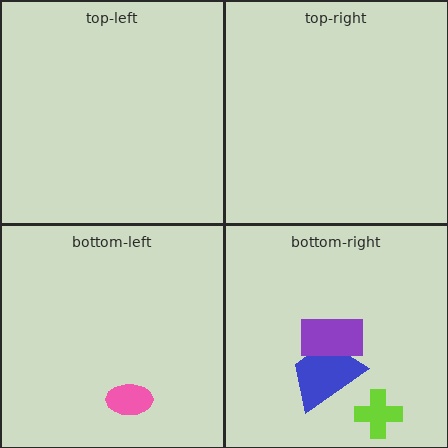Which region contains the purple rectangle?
The bottom-right region.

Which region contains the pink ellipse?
The bottom-left region.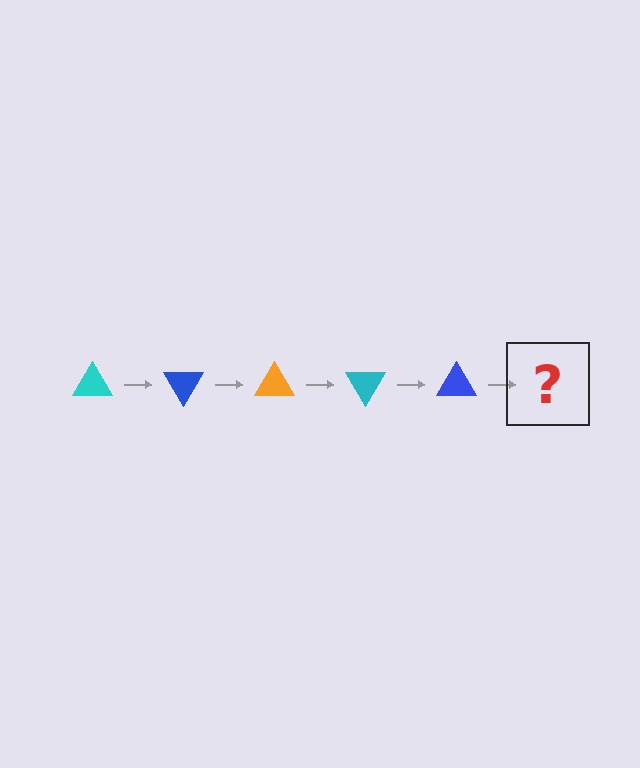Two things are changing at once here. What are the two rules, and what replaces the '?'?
The two rules are that it rotates 60 degrees each step and the color cycles through cyan, blue, and orange. The '?' should be an orange triangle, rotated 300 degrees from the start.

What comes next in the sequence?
The next element should be an orange triangle, rotated 300 degrees from the start.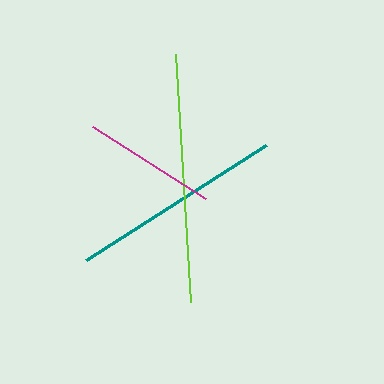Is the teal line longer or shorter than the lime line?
The lime line is longer than the teal line.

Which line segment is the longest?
The lime line is the longest at approximately 249 pixels.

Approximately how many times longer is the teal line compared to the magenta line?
The teal line is approximately 1.6 times the length of the magenta line.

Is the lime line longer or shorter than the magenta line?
The lime line is longer than the magenta line.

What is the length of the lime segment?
The lime segment is approximately 249 pixels long.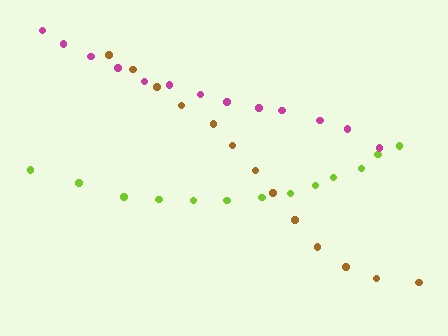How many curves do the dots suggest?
There are 3 distinct paths.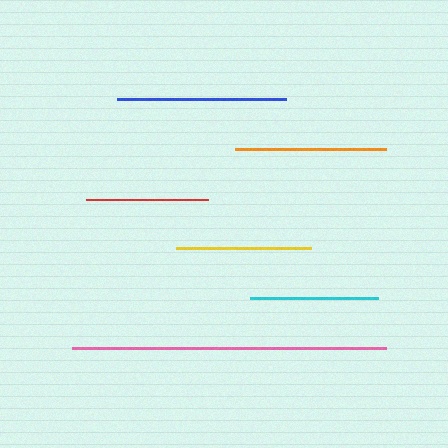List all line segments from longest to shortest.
From longest to shortest: pink, blue, orange, yellow, cyan, red.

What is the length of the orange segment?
The orange segment is approximately 151 pixels long.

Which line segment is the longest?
The pink line is the longest at approximately 314 pixels.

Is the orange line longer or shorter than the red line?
The orange line is longer than the red line.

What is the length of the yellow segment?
The yellow segment is approximately 135 pixels long.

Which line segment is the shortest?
The red line is the shortest at approximately 121 pixels.